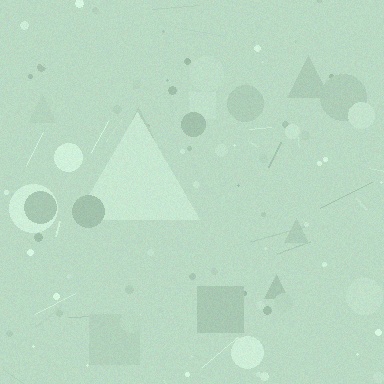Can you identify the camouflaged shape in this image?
The camouflaged shape is a triangle.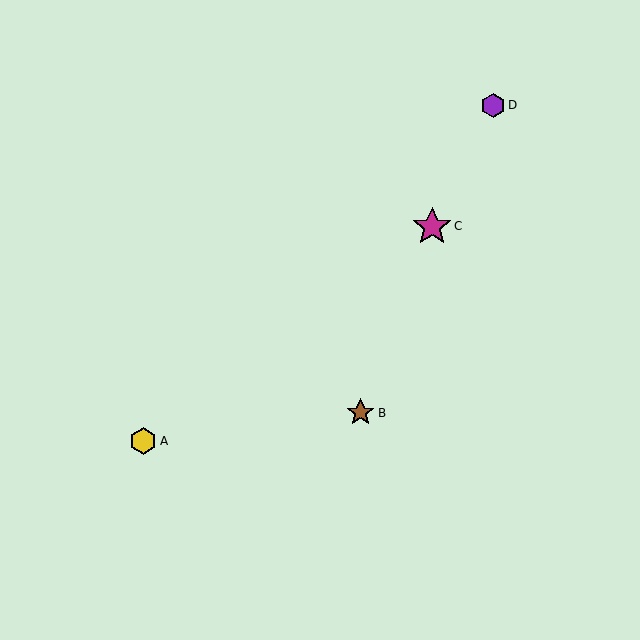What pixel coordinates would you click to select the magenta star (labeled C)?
Click at (432, 226) to select the magenta star C.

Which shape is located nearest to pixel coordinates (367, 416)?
The brown star (labeled B) at (361, 413) is nearest to that location.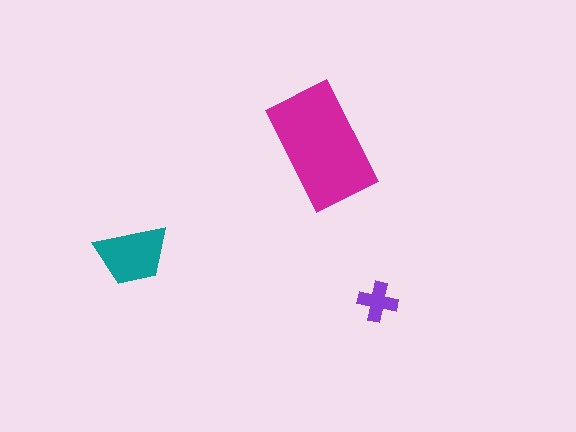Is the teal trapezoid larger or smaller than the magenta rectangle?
Smaller.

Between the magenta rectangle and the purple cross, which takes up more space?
The magenta rectangle.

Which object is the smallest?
The purple cross.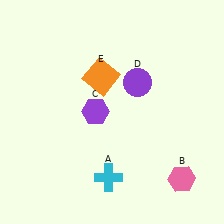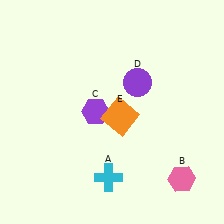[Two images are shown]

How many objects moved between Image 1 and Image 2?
1 object moved between the two images.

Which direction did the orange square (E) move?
The orange square (E) moved down.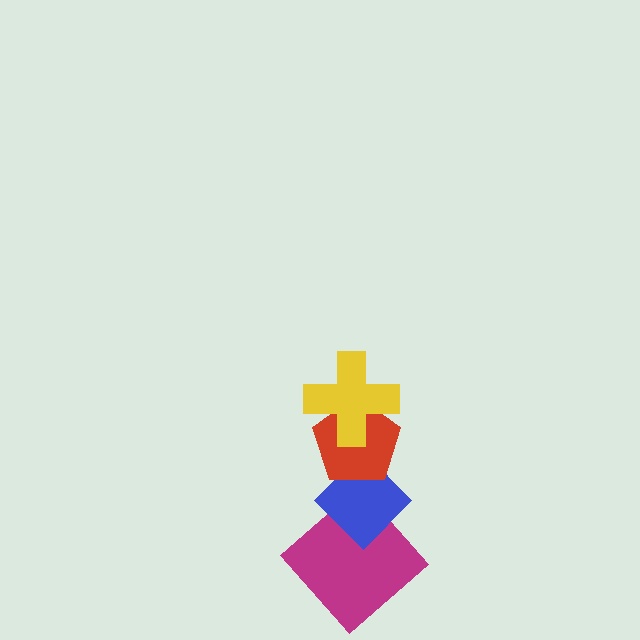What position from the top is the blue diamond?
The blue diamond is 3rd from the top.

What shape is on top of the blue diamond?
The red pentagon is on top of the blue diamond.